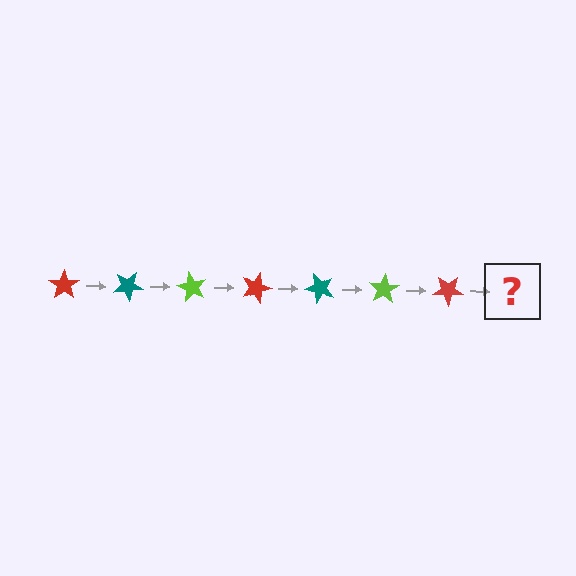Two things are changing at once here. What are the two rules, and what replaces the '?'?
The two rules are that it rotates 30 degrees each step and the color cycles through red, teal, and lime. The '?' should be a teal star, rotated 210 degrees from the start.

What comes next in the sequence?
The next element should be a teal star, rotated 210 degrees from the start.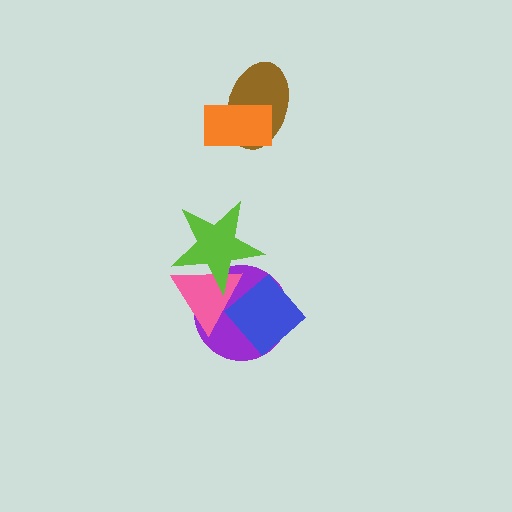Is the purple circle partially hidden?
Yes, it is partially covered by another shape.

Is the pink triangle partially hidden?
Yes, it is partially covered by another shape.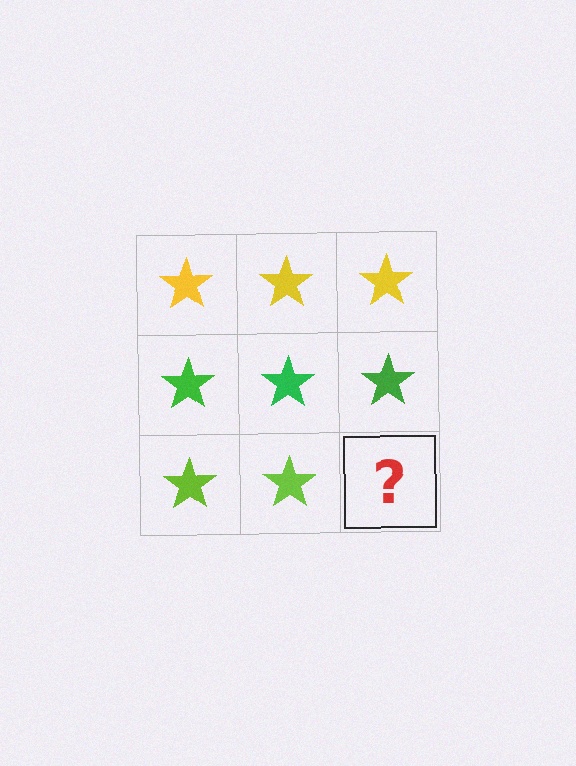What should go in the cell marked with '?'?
The missing cell should contain a lime star.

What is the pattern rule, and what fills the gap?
The rule is that each row has a consistent color. The gap should be filled with a lime star.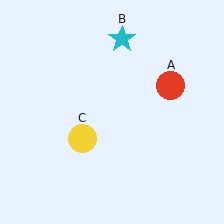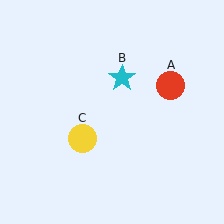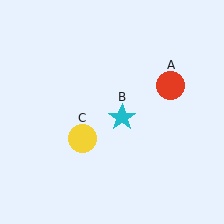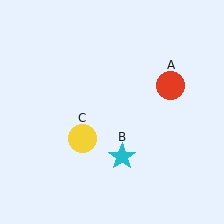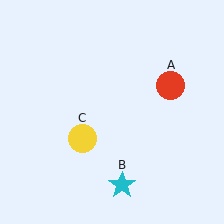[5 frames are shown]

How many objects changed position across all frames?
1 object changed position: cyan star (object B).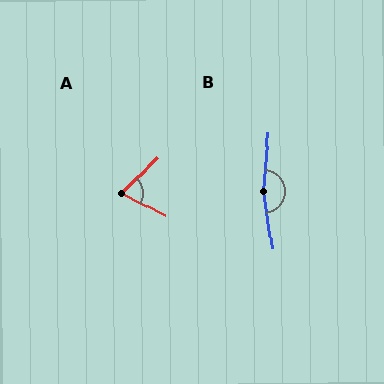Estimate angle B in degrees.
Approximately 166 degrees.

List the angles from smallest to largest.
A (71°), B (166°).